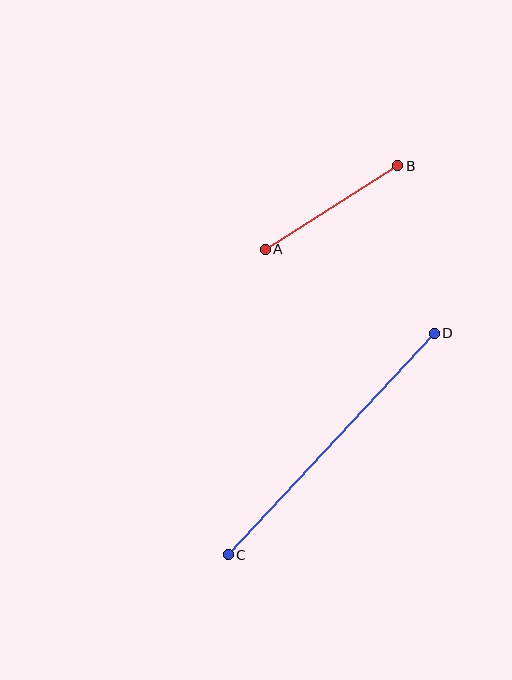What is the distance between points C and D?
The distance is approximately 303 pixels.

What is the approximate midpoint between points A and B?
The midpoint is at approximately (332, 208) pixels.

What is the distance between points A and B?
The distance is approximately 157 pixels.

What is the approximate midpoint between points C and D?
The midpoint is at approximately (331, 444) pixels.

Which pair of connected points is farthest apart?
Points C and D are farthest apart.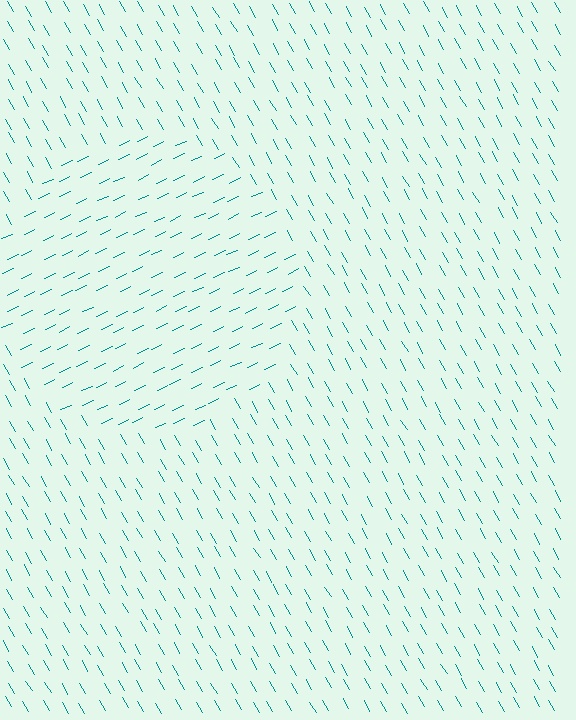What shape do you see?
I see a circle.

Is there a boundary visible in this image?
Yes, there is a texture boundary formed by a change in line orientation.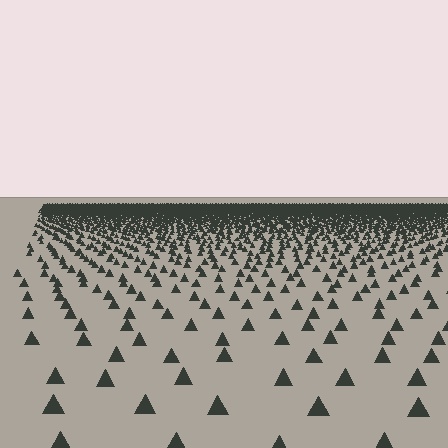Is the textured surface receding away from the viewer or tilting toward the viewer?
The surface is receding away from the viewer. Texture elements get smaller and denser toward the top.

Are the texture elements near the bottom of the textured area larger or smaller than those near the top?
Larger. Near the bottom, elements are closer to the viewer and appear at a bigger on-screen size.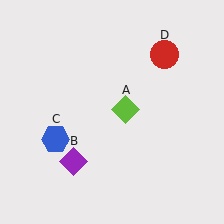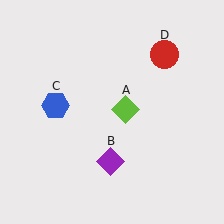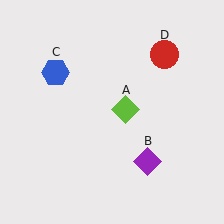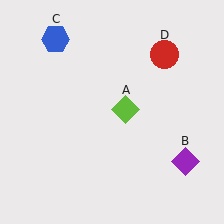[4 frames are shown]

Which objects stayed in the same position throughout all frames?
Lime diamond (object A) and red circle (object D) remained stationary.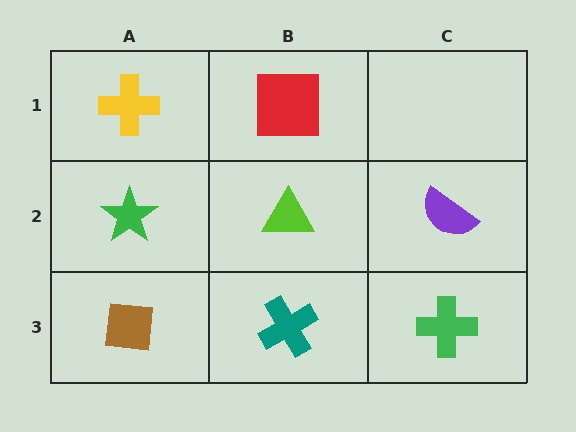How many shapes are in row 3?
3 shapes.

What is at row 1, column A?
A yellow cross.